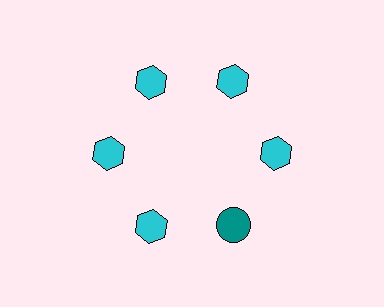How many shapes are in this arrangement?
There are 6 shapes arranged in a ring pattern.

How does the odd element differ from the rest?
It differs in both color (teal instead of cyan) and shape (circle instead of hexagon).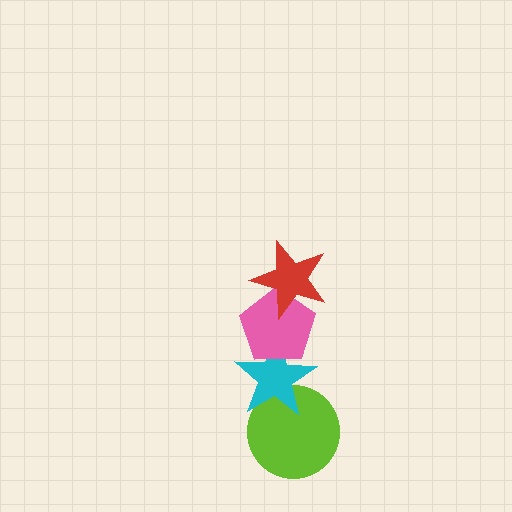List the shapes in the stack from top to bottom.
From top to bottom: the red star, the pink pentagon, the cyan star, the lime circle.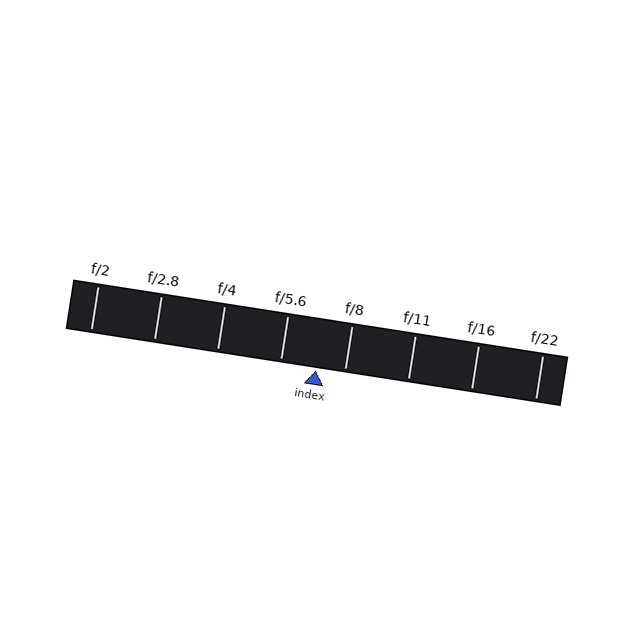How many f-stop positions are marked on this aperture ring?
There are 8 f-stop positions marked.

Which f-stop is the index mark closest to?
The index mark is closest to f/8.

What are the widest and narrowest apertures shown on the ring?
The widest aperture shown is f/2 and the narrowest is f/22.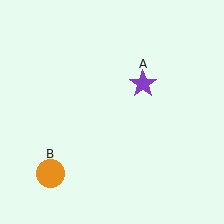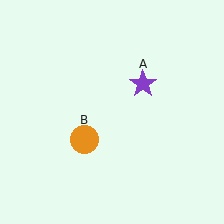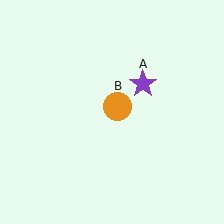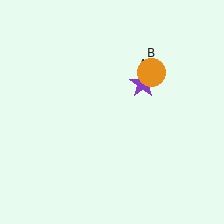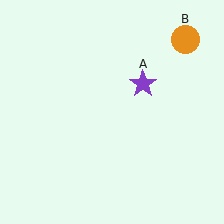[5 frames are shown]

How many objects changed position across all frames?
1 object changed position: orange circle (object B).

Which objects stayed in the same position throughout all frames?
Purple star (object A) remained stationary.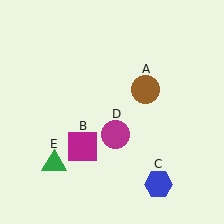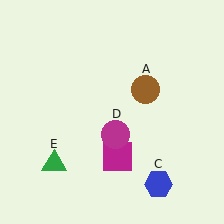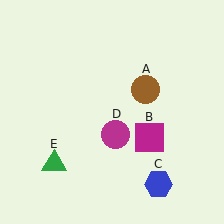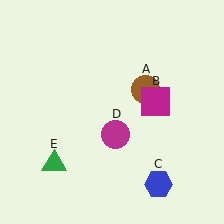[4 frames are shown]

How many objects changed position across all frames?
1 object changed position: magenta square (object B).